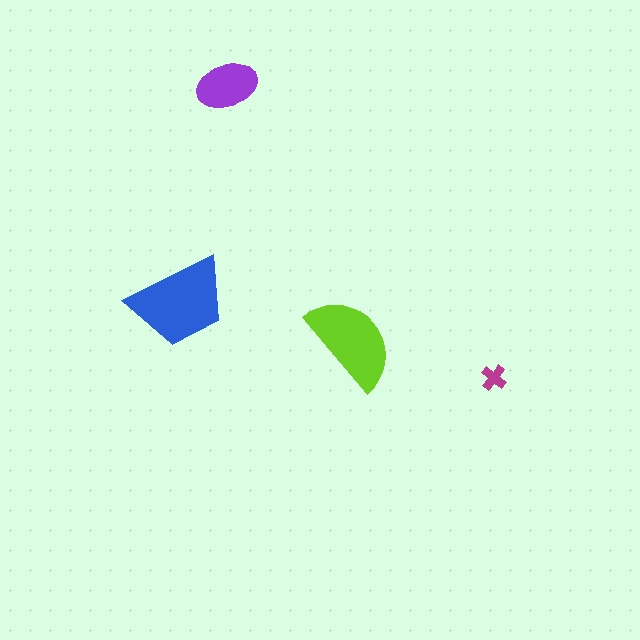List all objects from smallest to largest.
The magenta cross, the purple ellipse, the lime semicircle, the blue trapezoid.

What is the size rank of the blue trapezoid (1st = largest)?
1st.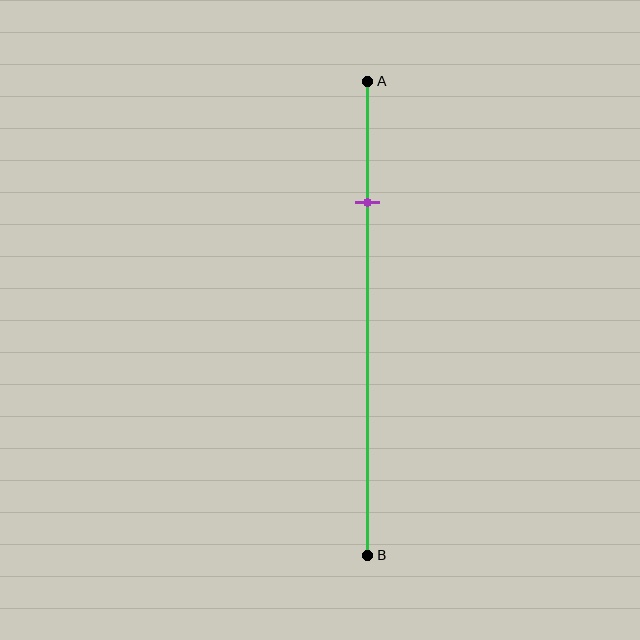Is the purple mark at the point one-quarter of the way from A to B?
Yes, the mark is approximately at the one-quarter point.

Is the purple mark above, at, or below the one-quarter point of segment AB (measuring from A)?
The purple mark is approximately at the one-quarter point of segment AB.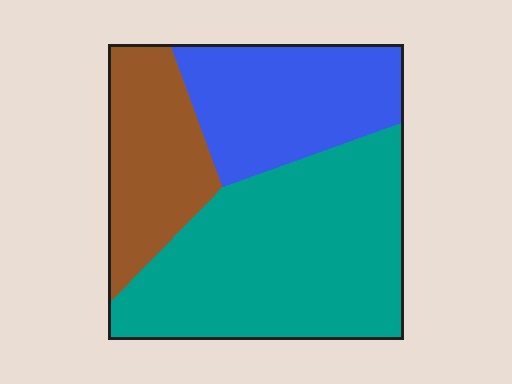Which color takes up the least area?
Brown, at roughly 20%.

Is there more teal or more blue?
Teal.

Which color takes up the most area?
Teal, at roughly 50%.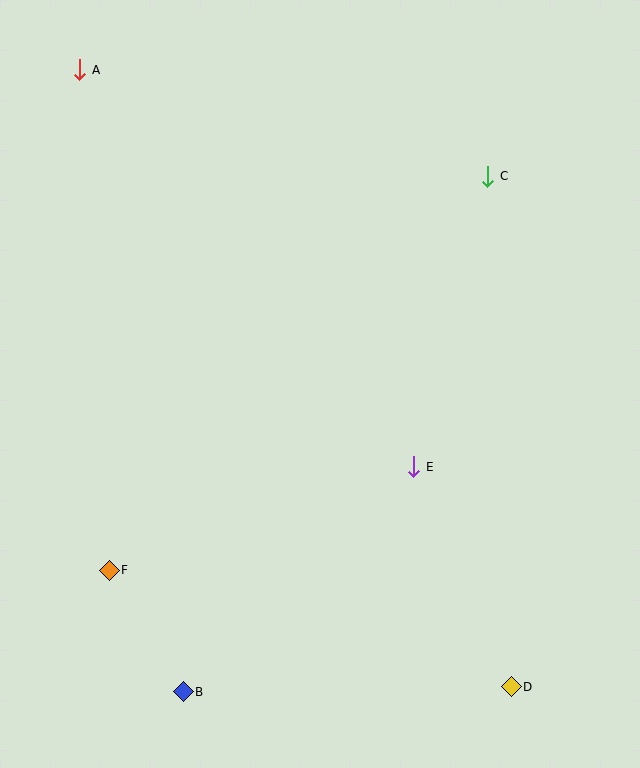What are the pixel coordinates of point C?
Point C is at (488, 176).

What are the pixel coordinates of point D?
Point D is at (511, 687).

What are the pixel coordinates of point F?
Point F is at (109, 570).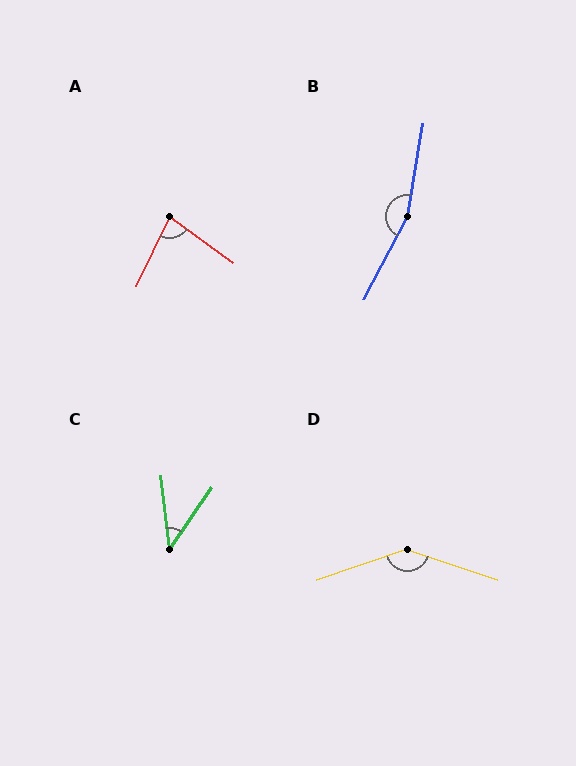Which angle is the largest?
B, at approximately 162 degrees.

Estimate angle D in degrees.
Approximately 142 degrees.